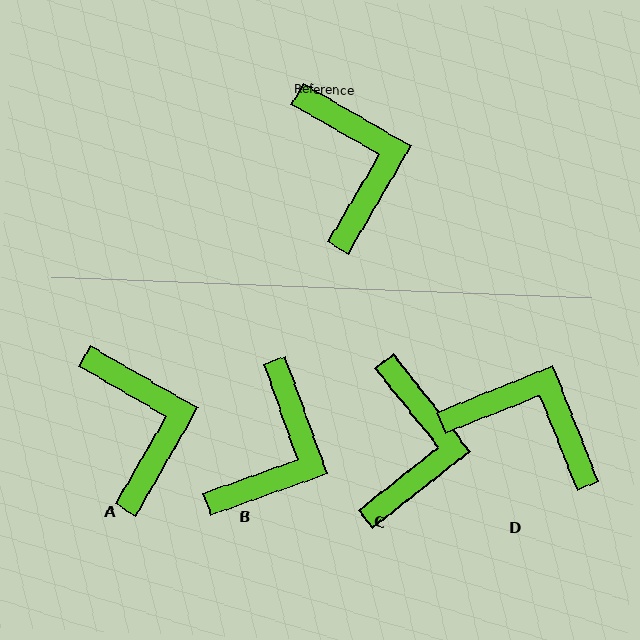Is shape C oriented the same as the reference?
No, it is off by about 21 degrees.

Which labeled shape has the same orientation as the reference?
A.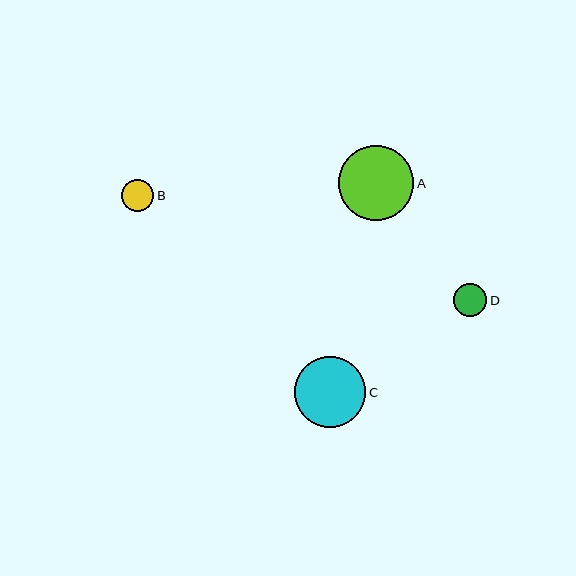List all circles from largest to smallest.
From largest to smallest: A, C, D, B.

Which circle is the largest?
Circle A is the largest with a size of approximately 75 pixels.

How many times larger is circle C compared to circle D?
Circle C is approximately 2.2 times the size of circle D.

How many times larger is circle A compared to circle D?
Circle A is approximately 2.3 times the size of circle D.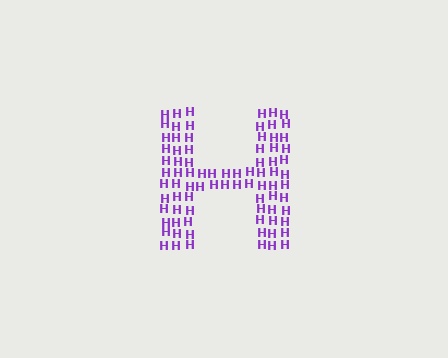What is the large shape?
The large shape is the letter H.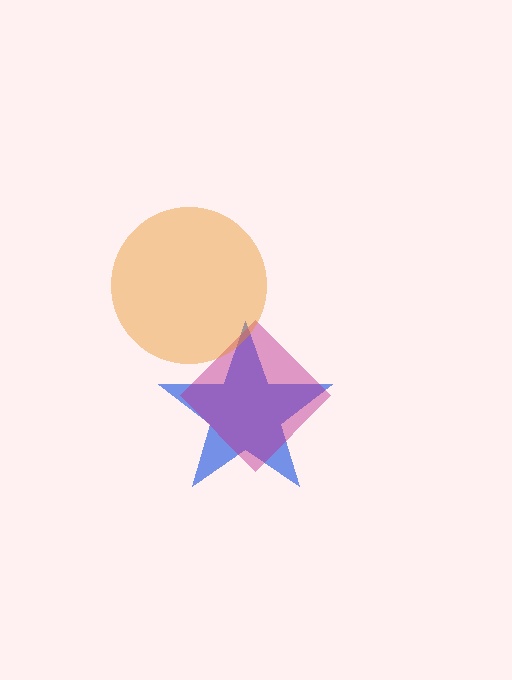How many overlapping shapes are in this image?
There are 3 overlapping shapes in the image.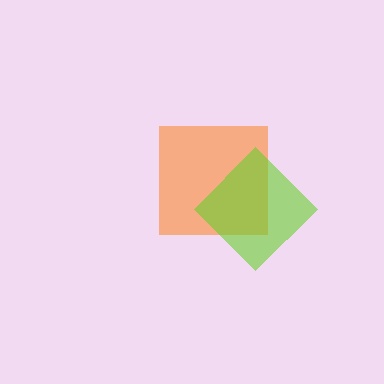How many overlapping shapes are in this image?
There are 2 overlapping shapes in the image.